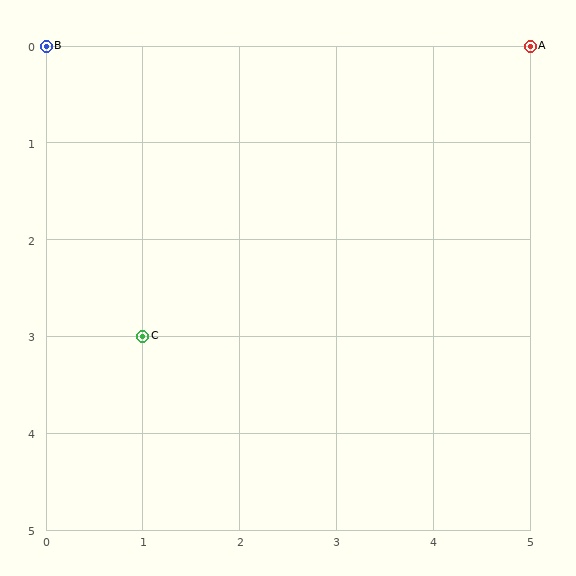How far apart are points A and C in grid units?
Points A and C are 4 columns and 3 rows apart (about 5.0 grid units diagonally).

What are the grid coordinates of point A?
Point A is at grid coordinates (5, 0).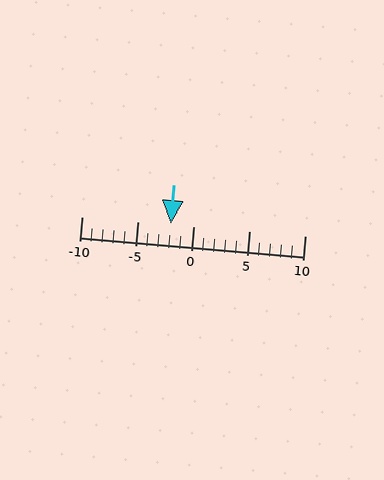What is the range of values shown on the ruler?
The ruler shows values from -10 to 10.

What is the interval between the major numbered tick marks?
The major tick marks are spaced 5 units apart.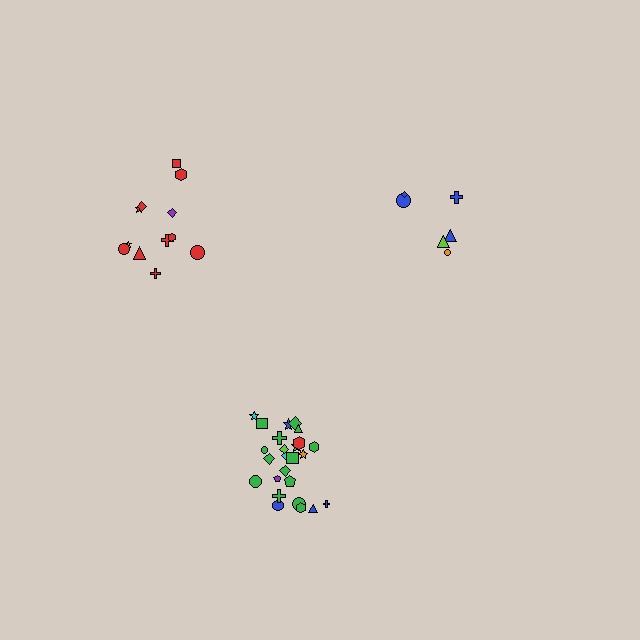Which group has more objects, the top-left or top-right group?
The top-left group.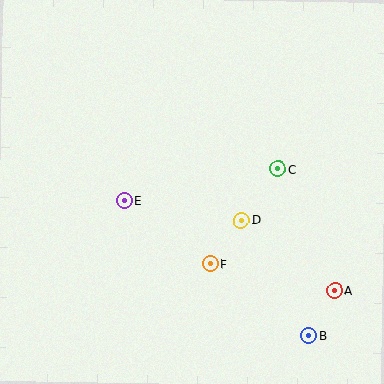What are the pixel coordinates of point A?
Point A is at (335, 290).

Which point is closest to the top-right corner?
Point C is closest to the top-right corner.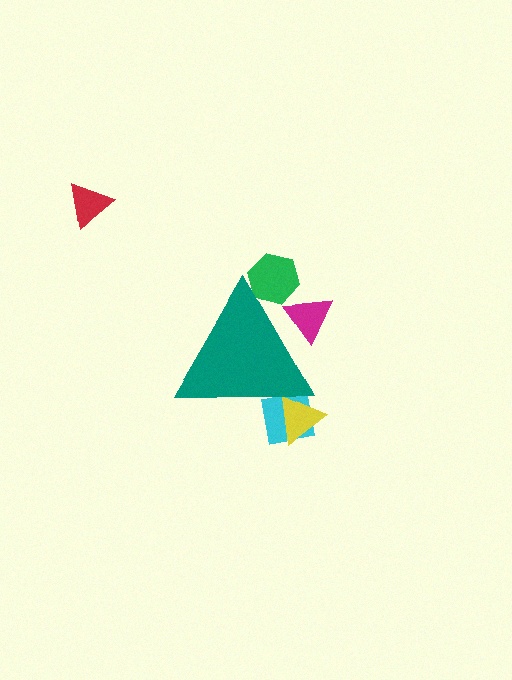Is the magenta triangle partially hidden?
Yes, the magenta triangle is partially hidden behind the teal triangle.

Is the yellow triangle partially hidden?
Yes, the yellow triangle is partially hidden behind the teal triangle.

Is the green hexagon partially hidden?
Yes, the green hexagon is partially hidden behind the teal triangle.